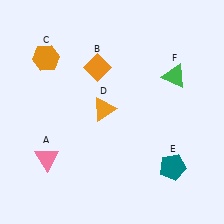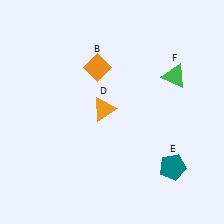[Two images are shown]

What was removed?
The orange hexagon (C), the pink triangle (A) were removed in Image 2.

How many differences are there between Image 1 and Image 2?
There are 2 differences between the two images.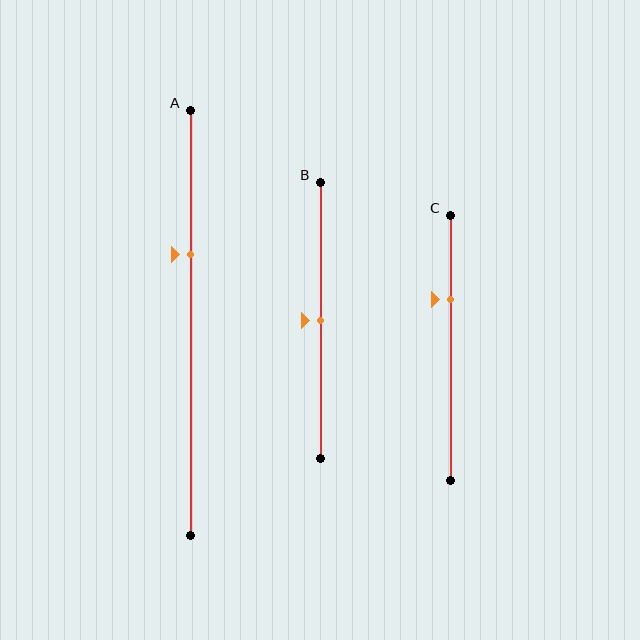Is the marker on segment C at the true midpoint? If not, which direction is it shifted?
No, the marker on segment C is shifted upward by about 18% of the segment length.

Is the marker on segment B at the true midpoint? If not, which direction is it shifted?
Yes, the marker on segment B is at the true midpoint.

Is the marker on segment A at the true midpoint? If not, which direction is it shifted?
No, the marker on segment A is shifted upward by about 16% of the segment length.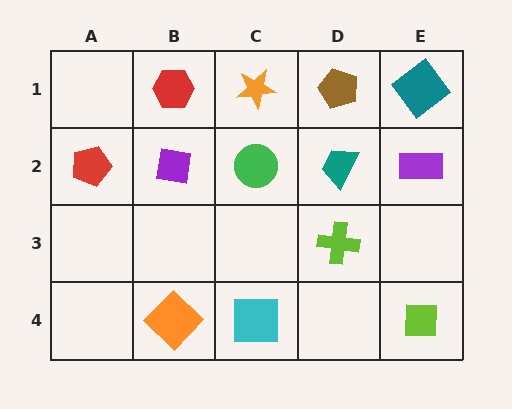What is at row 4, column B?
An orange diamond.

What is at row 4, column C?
A cyan square.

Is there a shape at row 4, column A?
No, that cell is empty.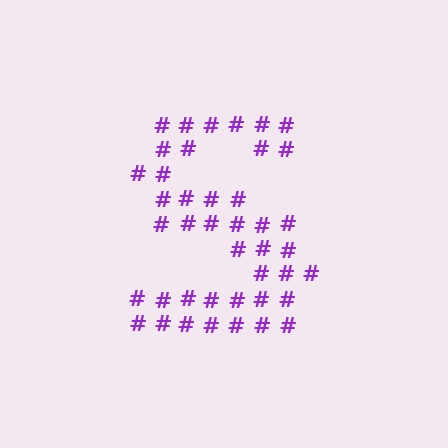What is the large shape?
The large shape is the letter S.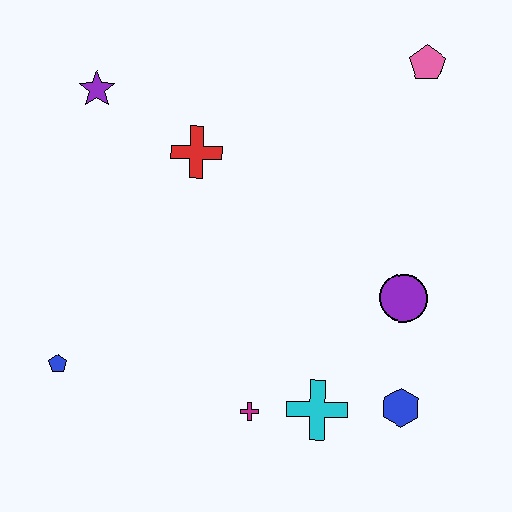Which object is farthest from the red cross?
The blue hexagon is farthest from the red cross.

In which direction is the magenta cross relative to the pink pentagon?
The magenta cross is below the pink pentagon.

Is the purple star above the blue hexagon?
Yes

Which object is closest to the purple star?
The red cross is closest to the purple star.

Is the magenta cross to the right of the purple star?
Yes